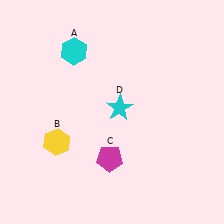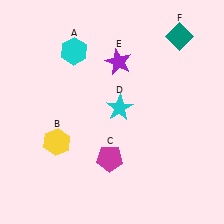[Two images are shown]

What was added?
A purple star (E), a teal diamond (F) were added in Image 2.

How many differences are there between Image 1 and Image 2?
There are 2 differences between the two images.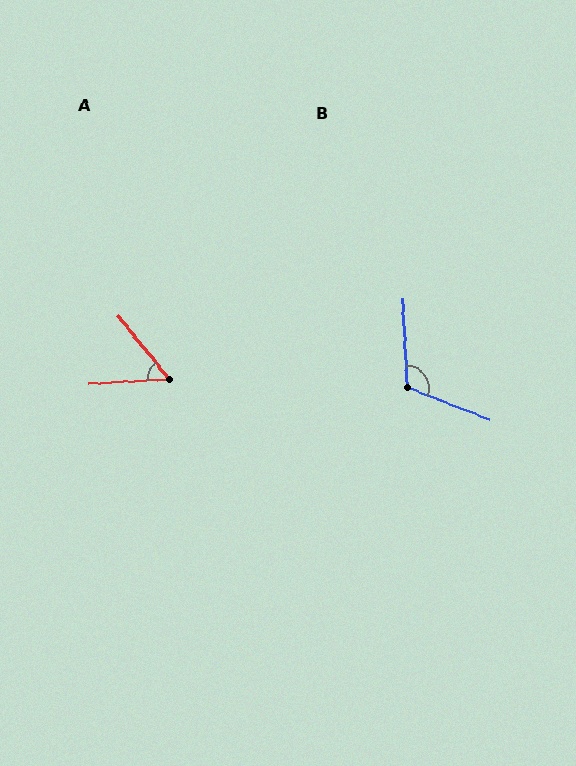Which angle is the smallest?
A, at approximately 54 degrees.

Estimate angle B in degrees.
Approximately 114 degrees.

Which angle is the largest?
B, at approximately 114 degrees.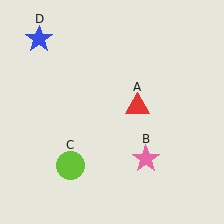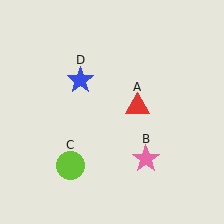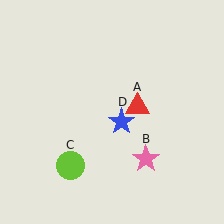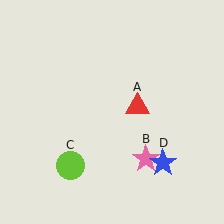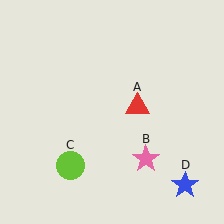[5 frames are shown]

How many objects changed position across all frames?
1 object changed position: blue star (object D).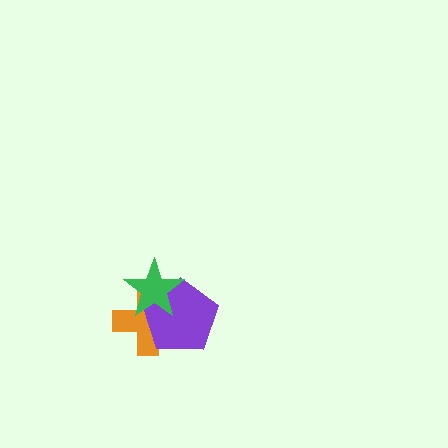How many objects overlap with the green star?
2 objects overlap with the green star.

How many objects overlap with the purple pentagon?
2 objects overlap with the purple pentagon.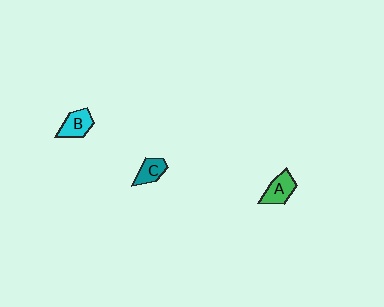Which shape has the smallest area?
Shape C (teal).